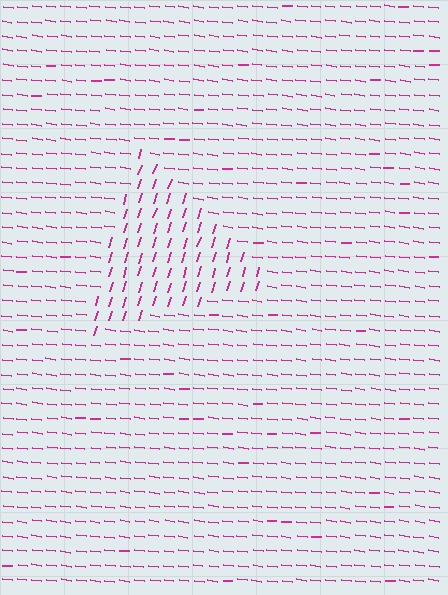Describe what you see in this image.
The image is filled with small magenta line segments. A triangle region in the image has lines oriented differently from the surrounding lines, creating a visible texture boundary.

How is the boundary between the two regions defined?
The boundary is defined purely by a change in line orientation (approximately 80 degrees difference). All lines are the same color and thickness.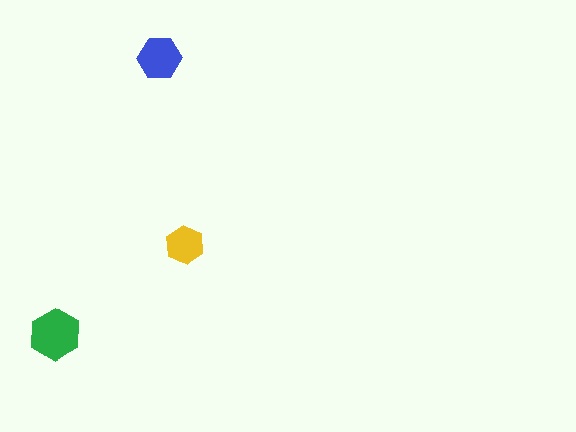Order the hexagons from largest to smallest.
the green one, the blue one, the yellow one.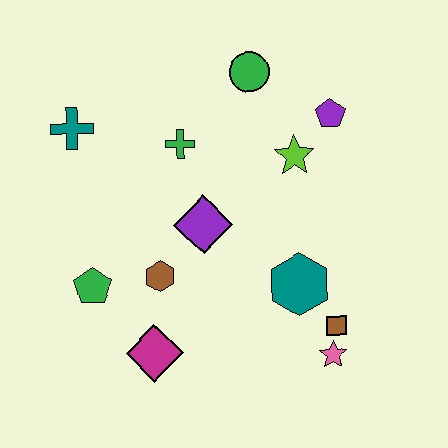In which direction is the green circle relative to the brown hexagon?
The green circle is above the brown hexagon.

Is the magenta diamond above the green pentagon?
No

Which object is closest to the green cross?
The purple diamond is closest to the green cross.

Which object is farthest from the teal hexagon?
The teal cross is farthest from the teal hexagon.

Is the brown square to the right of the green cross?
Yes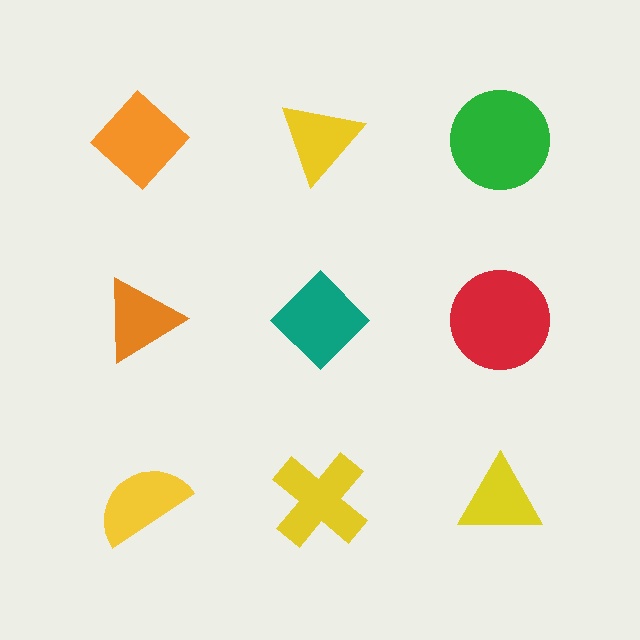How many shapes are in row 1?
3 shapes.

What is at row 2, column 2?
A teal diamond.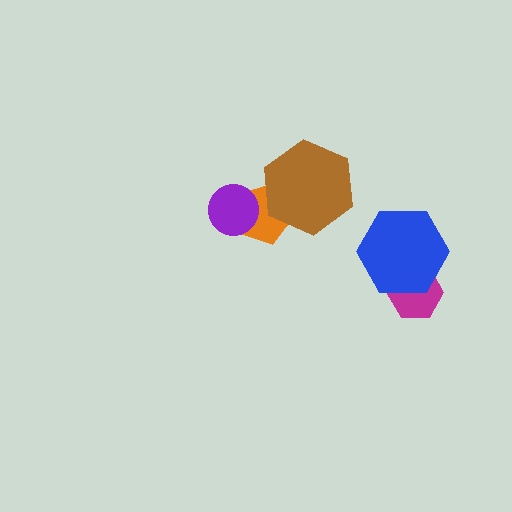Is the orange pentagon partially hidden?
Yes, it is partially covered by another shape.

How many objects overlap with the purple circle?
1 object overlaps with the purple circle.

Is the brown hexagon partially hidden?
No, no other shape covers it.